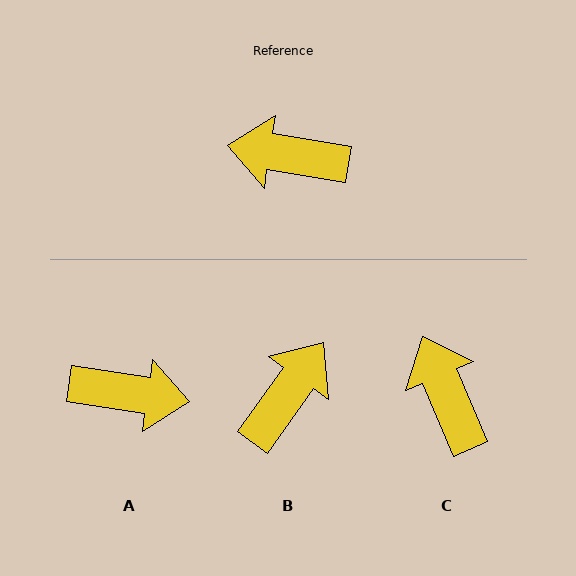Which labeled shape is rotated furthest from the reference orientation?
A, about 179 degrees away.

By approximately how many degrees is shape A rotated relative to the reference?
Approximately 179 degrees clockwise.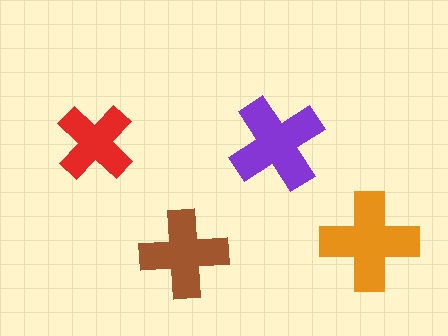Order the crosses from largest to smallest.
the orange one, the purple one, the brown one, the red one.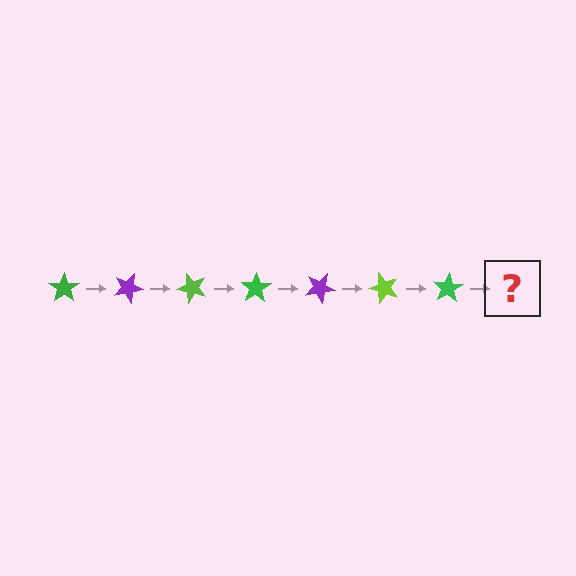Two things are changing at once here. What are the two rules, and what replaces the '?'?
The two rules are that it rotates 25 degrees each step and the color cycles through green, purple, and lime. The '?' should be a purple star, rotated 175 degrees from the start.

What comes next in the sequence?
The next element should be a purple star, rotated 175 degrees from the start.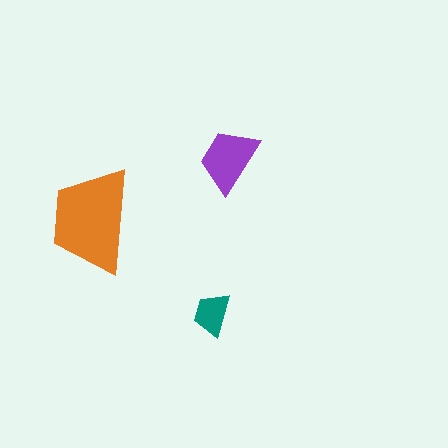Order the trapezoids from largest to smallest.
the orange one, the purple one, the teal one.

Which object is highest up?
The purple trapezoid is topmost.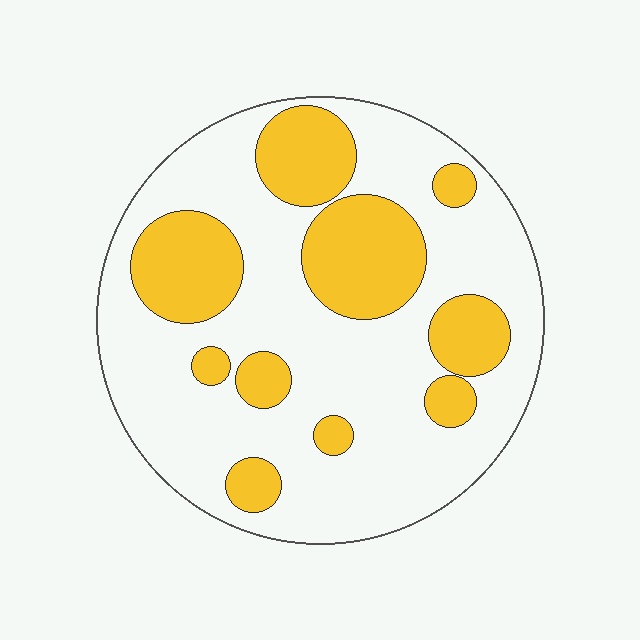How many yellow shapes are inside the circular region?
10.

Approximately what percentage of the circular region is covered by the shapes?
Approximately 30%.